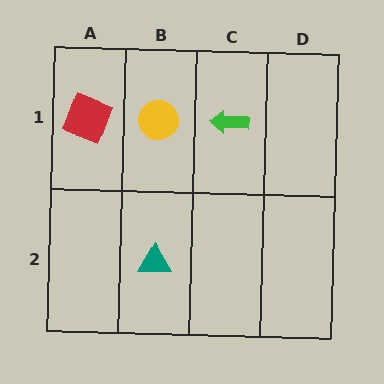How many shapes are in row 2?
1 shape.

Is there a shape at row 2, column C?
No, that cell is empty.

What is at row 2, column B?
A teal triangle.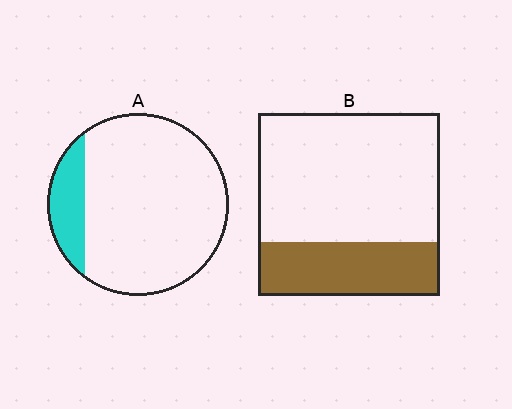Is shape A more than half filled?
No.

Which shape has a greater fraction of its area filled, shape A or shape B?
Shape B.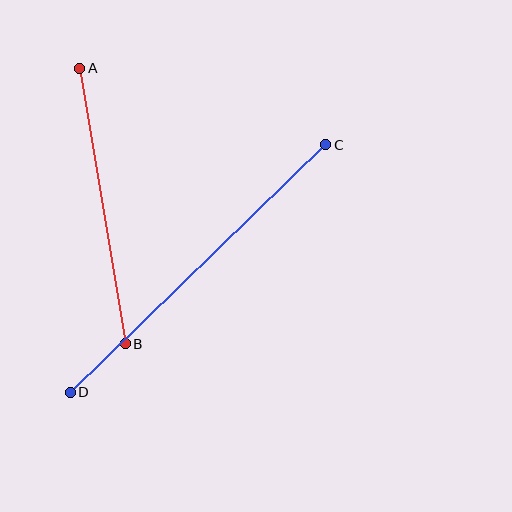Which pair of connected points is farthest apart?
Points C and D are farthest apart.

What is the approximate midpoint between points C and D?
The midpoint is at approximately (198, 268) pixels.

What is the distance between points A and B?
The distance is approximately 279 pixels.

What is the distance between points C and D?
The distance is approximately 356 pixels.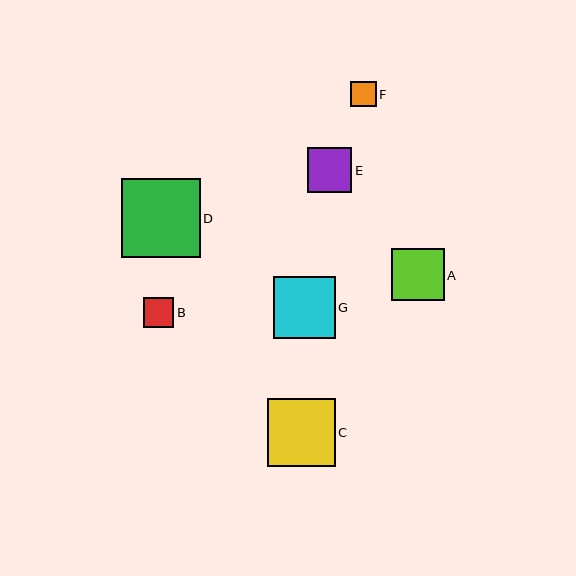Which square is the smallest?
Square F is the smallest with a size of approximately 25 pixels.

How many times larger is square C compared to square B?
Square C is approximately 2.2 times the size of square B.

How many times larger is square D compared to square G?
Square D is approximately 1.3 times the size of square G.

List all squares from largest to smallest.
From largest to smallest: D, C, G, A, E, B, F.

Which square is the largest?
Square D is the largest with a size of approximately 78 pixels.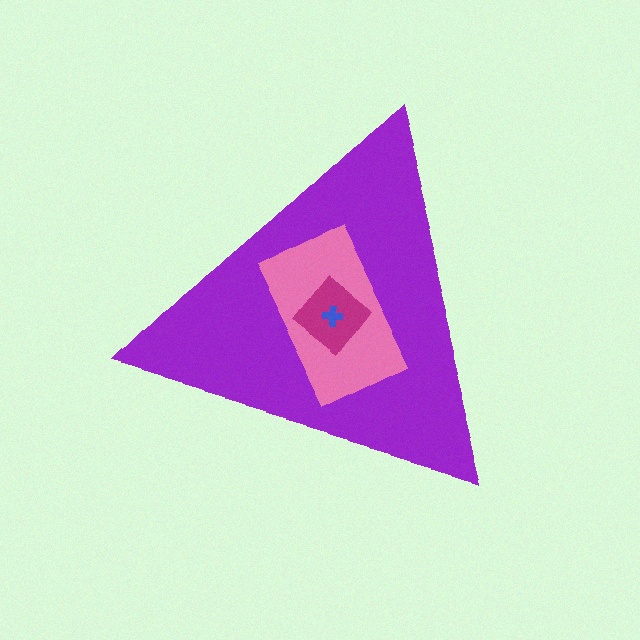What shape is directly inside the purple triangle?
The pink rectangle.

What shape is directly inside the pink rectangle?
The magenta diamond.